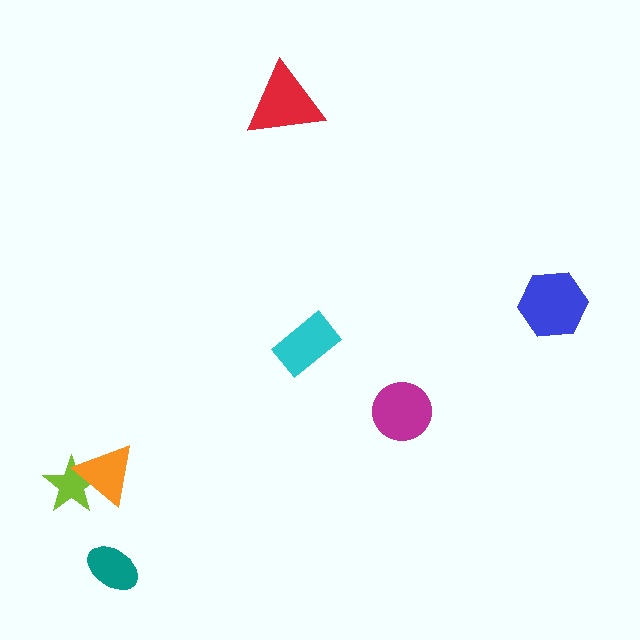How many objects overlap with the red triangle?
0 objects overlap with the red triangle.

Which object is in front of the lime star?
The orange triangle is in front of the lime star.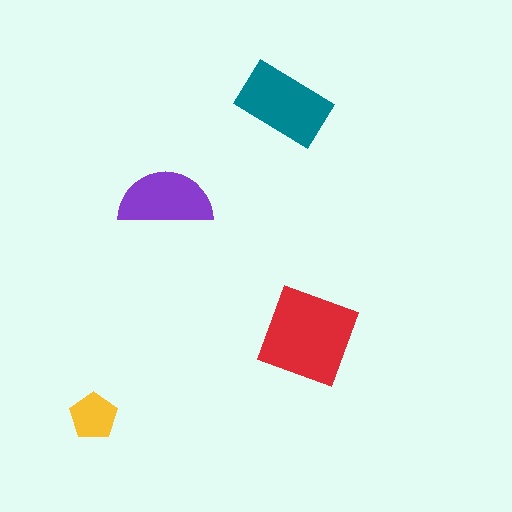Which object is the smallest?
The yellow pentagon.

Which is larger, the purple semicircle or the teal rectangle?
The teal rectangle.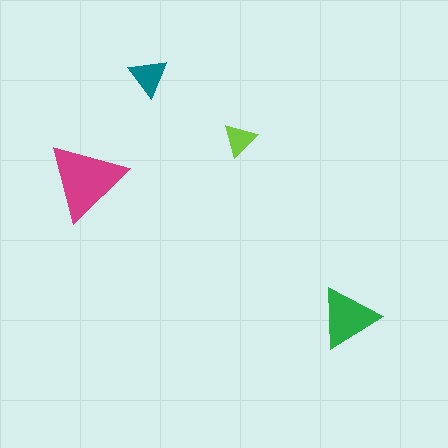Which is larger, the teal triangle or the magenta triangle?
The magenta one.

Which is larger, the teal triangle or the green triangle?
The green one.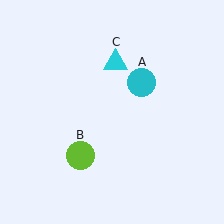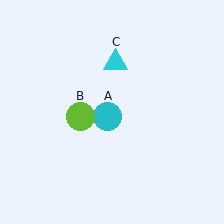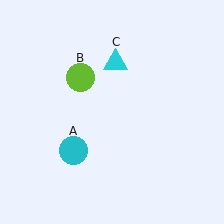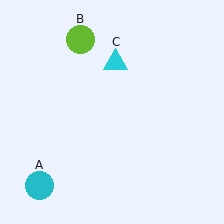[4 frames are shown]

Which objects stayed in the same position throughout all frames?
Cyan triangle (object C) remained stationary.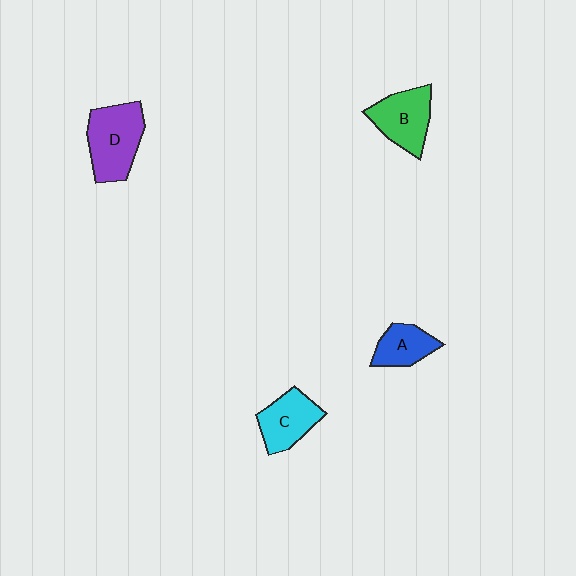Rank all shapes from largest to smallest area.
From largest to smallest: D (purple), B (green), C (cyan), A (blue).